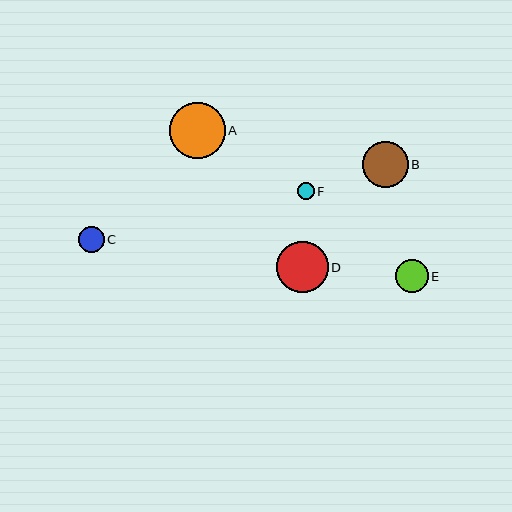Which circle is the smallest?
Circle F is the smallest with a size of approximately 17 pixels.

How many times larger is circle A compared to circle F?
Circle A is approximately 3.3 times the size of circle F.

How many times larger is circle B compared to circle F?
Circle B is approximately 2.6 times the size of circle F.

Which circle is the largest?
Circle A is the largest with a size of approximately 56 pixels.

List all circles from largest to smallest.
From largest to smallest: A, D, B, E, C, F.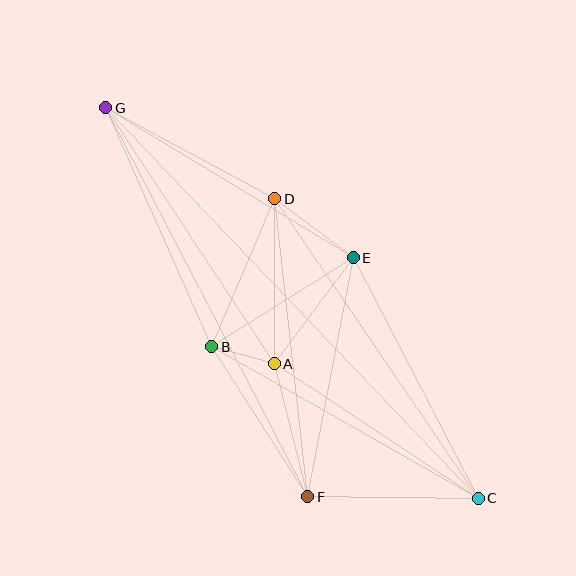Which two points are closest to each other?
Points A and B are closest to each other.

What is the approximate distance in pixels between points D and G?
The distance between D and G is approximately 192 pixels.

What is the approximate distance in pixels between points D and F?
The distance between D and F is approximately 299 pixels.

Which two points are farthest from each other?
Points C and G are farthest from each other.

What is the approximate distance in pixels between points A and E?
The distance between A and E is approximately 132 pixels.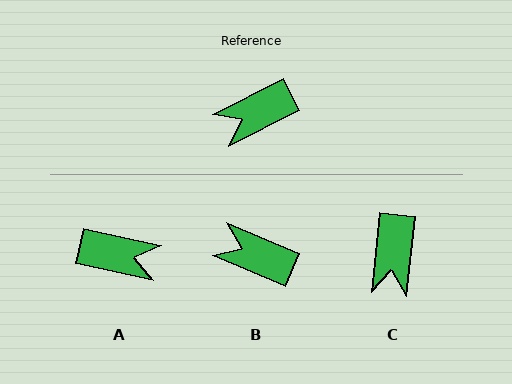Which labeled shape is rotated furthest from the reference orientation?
A, about 141 degrees away.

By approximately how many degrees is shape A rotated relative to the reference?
Approximately 141 degrees counter-clockwise.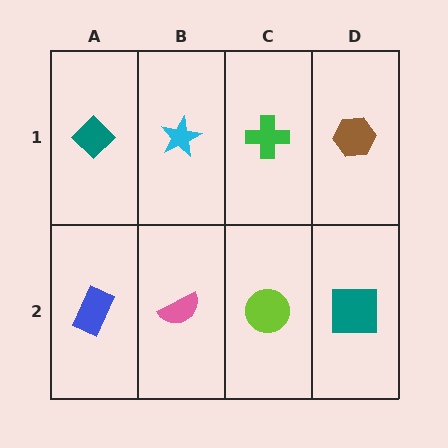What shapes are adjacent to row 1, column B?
A pink semicircle (row 2, column B), a teal diamond (row 1, column A), a green cross (row 1, column C).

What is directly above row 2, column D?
A brown hexagon.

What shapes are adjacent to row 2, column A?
A teal diamond (row 1, column A), a pink semicircle (row 2, column B).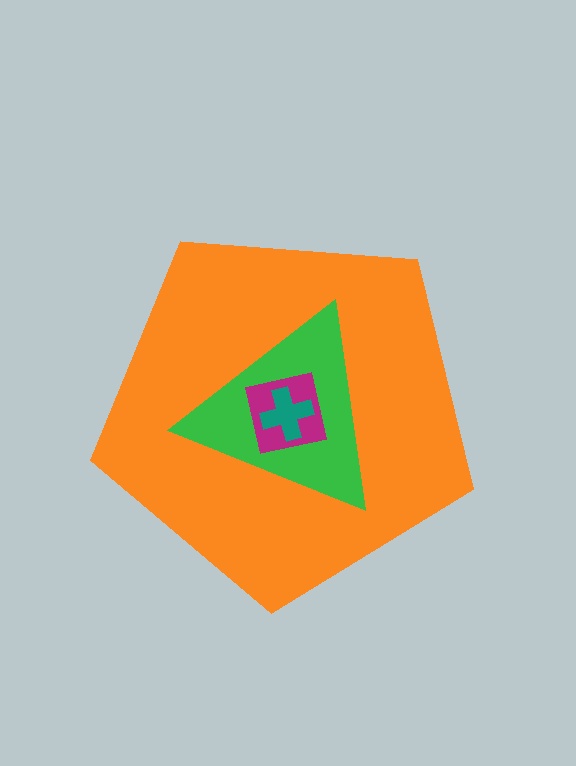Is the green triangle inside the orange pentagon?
Yes.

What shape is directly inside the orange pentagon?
The green triangle.